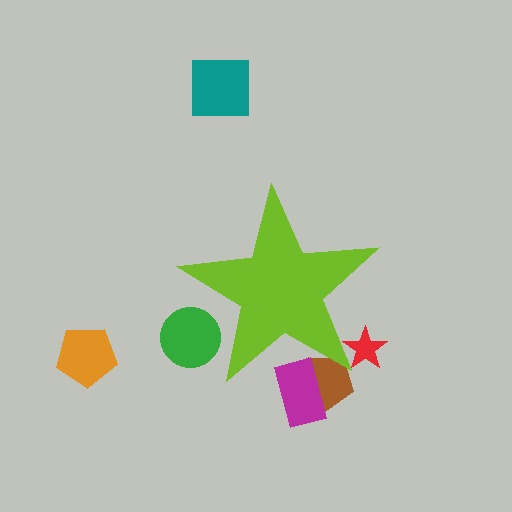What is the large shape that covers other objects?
A lime star.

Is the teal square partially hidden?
No, the teal square is fully visible.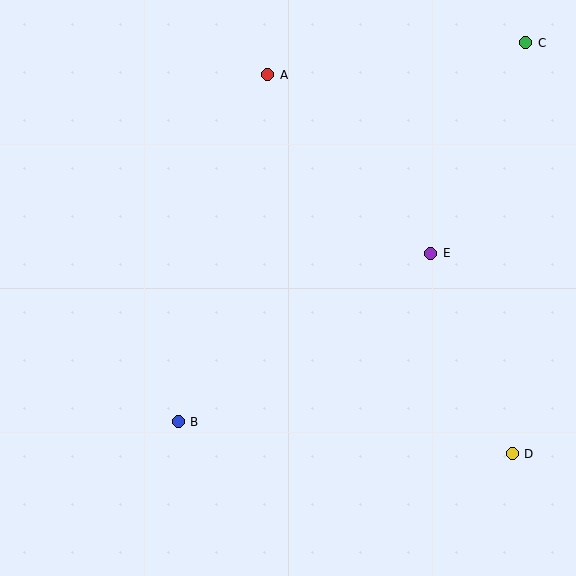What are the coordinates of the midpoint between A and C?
The midpoint between A and C is at (397, 59).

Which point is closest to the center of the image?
Point E at (431, 253) is closest to the center.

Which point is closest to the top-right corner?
Point C is closest to the top-right corner.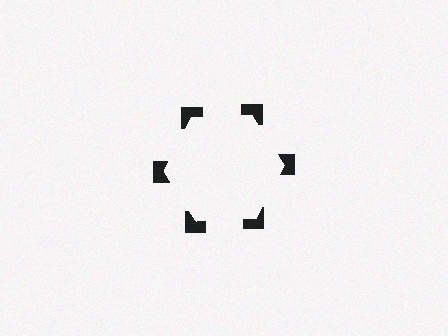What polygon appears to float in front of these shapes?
An illusory hexagon — its edges are inferred from the aligned wedge cuts in the notched squares, not physically drawn.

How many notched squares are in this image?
There are 6 — one at each vertex of the illusory hexagon.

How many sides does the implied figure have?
6 sides.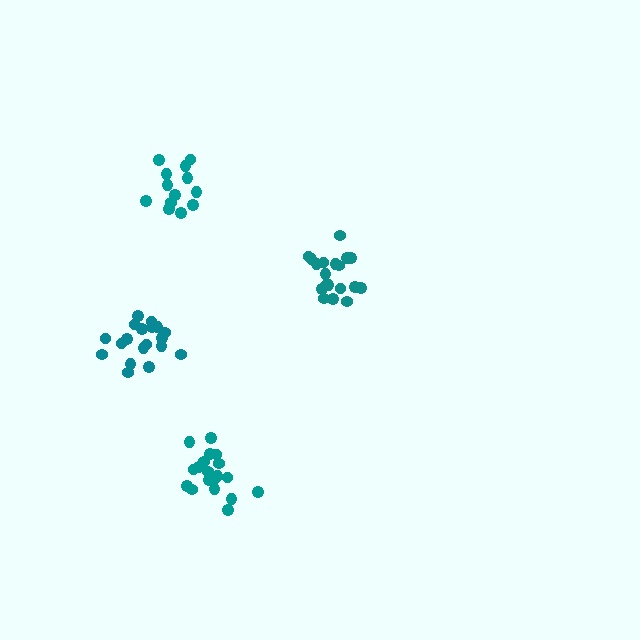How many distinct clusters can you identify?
There are 4 distinct clusters.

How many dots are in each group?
Group 1: 19 dots, Group 2: 13 dots, Group 3: 19 dots, Group 4: 19 dots (70 total).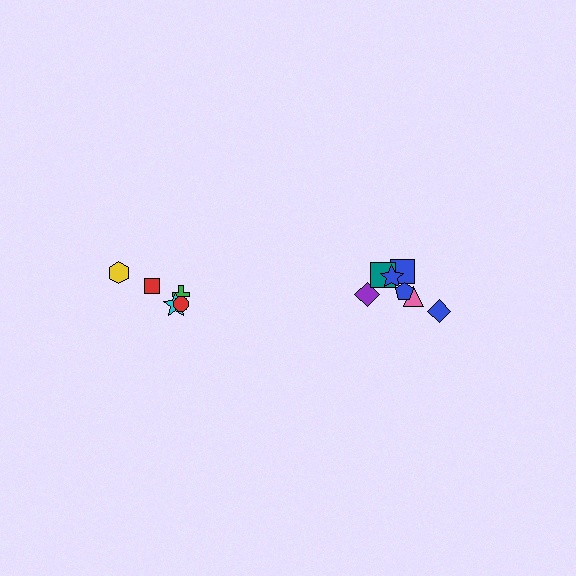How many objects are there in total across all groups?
There are 12 objects.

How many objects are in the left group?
There are 5 objects.